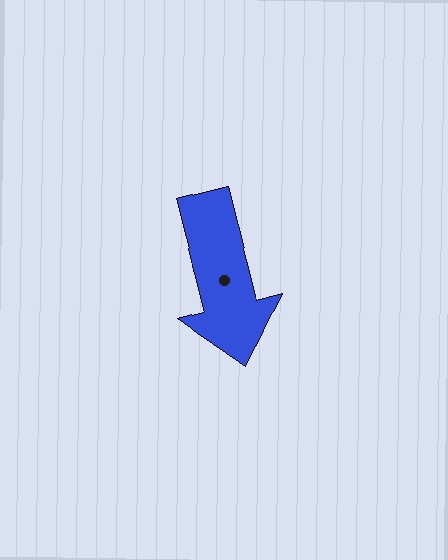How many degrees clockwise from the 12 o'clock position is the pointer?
Approximately 165 degrees.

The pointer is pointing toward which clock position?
Roughly 6 o'clock.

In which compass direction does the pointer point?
South.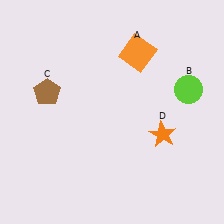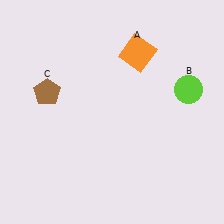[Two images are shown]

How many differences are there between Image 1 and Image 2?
There is 1 difference between the two images.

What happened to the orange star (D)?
The orange star (D) was removed in Image 2. It was in the bottom-right area of Image 1.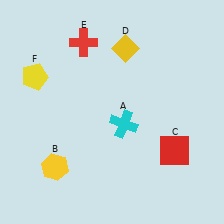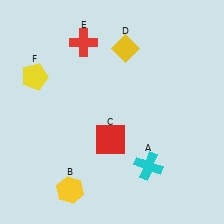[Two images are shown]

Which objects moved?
The objects that moved are: the cyan cross (A), the yellow hexagon (B), the red square (C).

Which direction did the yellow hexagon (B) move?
The yellow hexagon (B) moved down.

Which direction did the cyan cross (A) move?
The cyan cross (A) moved down.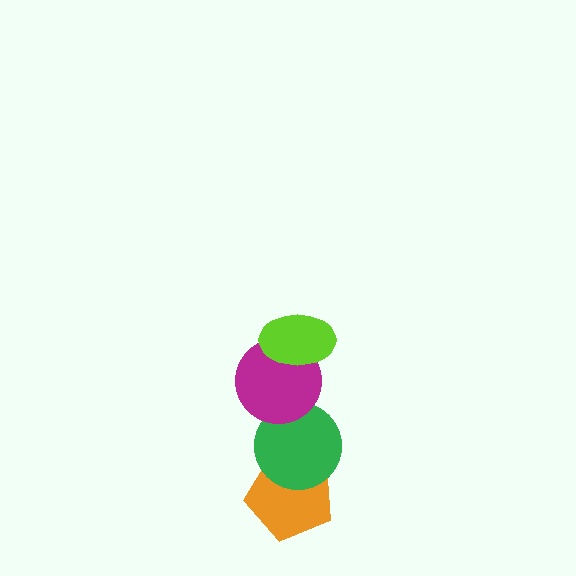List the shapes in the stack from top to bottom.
From top to bottom: the lime ellipse, the magenta circle, the green circle, the orange pentagon.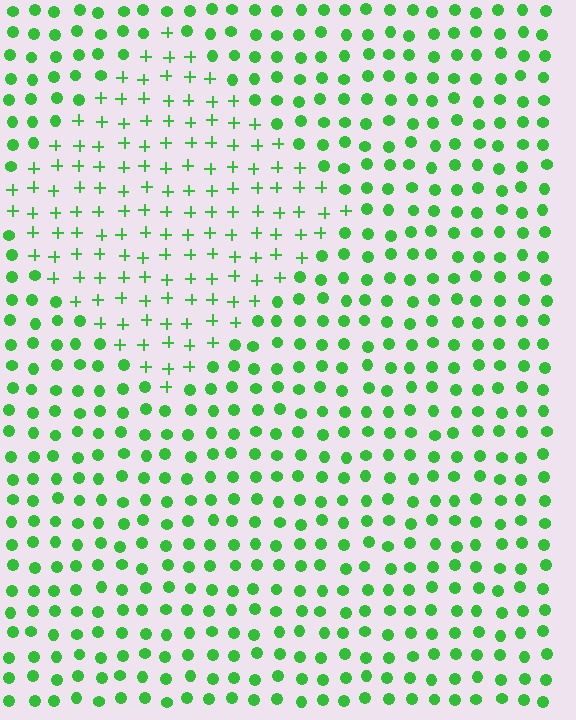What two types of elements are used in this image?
The image uses plus signs inside the diamond region and circles outside it.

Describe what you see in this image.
The image is filled with small green elements arranged in a uniform grid. A diamond-shaped region contains plus signs, while the surrounding area contains circles. The boundary is defined purely by the change in element shape.